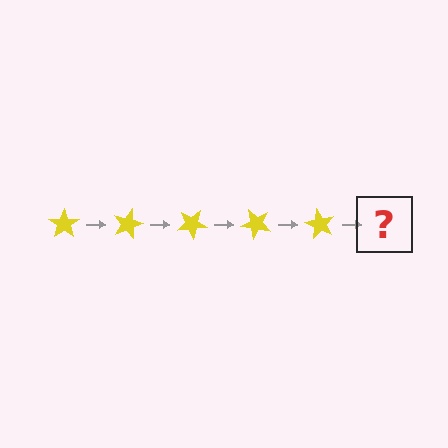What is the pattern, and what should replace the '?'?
The pattern is that the star rotates 15 degrees each step. The '?' should be a yellow star rotated 75 degrees.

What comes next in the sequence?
The next element should be a yellow star rotated 75 degrees.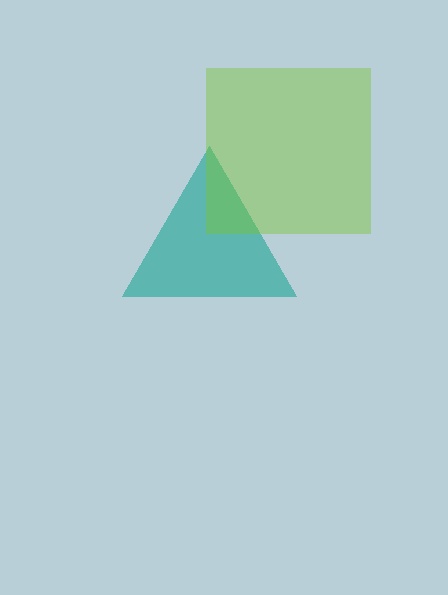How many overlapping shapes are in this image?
There are 2 overlapping shapes in the image.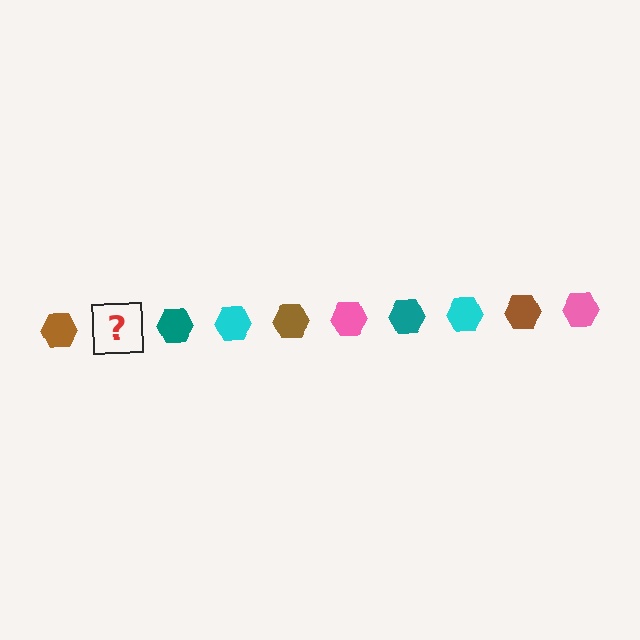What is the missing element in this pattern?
The missing element is a pink hexagon.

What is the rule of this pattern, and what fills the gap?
The rule is that the pattern cycles through brown, pink, teal, cyan hexagons. The gap should be filled with a pink hexagon.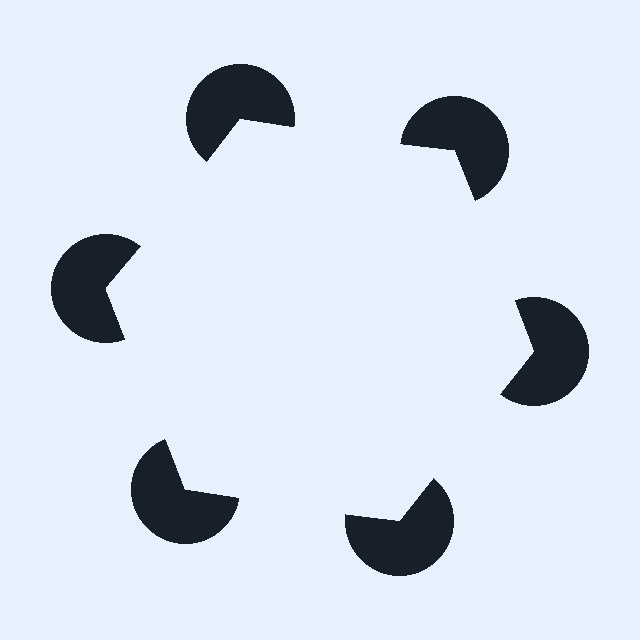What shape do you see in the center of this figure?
An illusory hexagon — its edges are inferred from the aligned wedge cuts in the pac-man discs, not physically drawn.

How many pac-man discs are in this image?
There are 6 — one at each vertex of the illusory hexagon.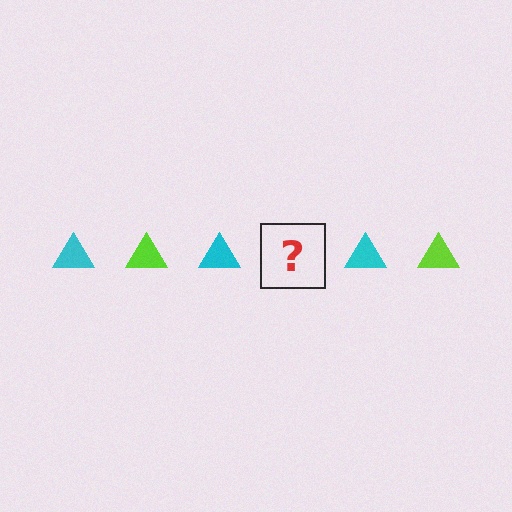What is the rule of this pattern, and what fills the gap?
The rule is that the pattern cycles through cyan, lime triangles. The gap should be filled with a lime triangle.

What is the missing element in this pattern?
The missing element is a lime triangle.